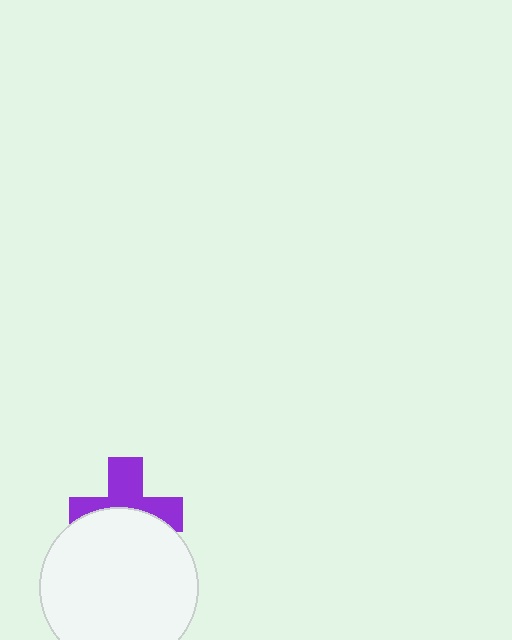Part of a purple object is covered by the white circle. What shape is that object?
It is a cross.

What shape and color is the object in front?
The object in front is a white circle.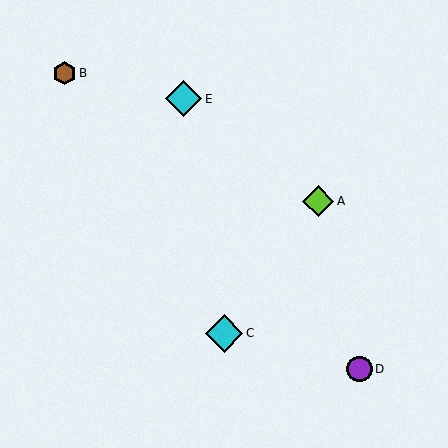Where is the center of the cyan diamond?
The center of the cyan diamond is at (224, 333).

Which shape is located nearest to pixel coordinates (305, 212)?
The lime diamond (labeled A) at (318, 201) is nearest to that location.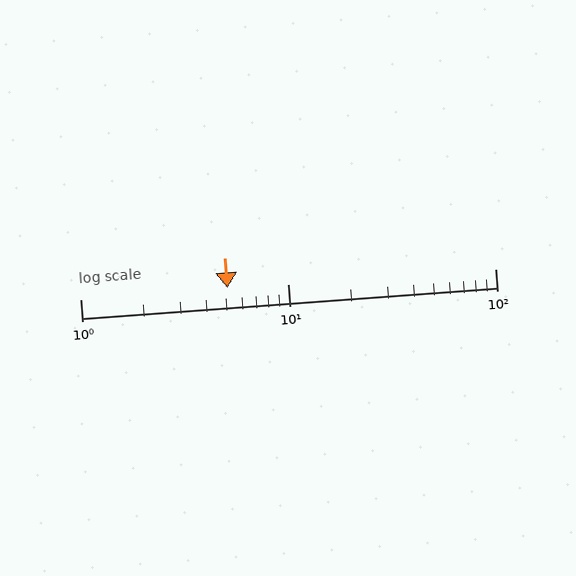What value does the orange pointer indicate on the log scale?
The pointer indicates approximately 5.1.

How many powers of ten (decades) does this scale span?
The scale spans 2 decades, from 1 to 100.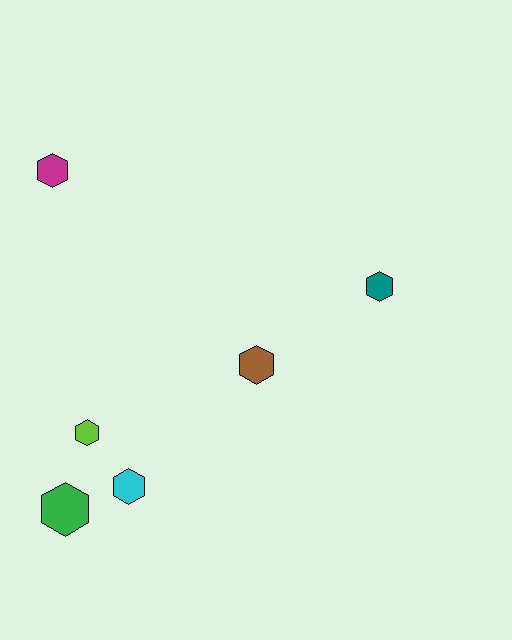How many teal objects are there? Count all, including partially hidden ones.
There is 1 teal object.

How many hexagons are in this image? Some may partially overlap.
There are 6 hexagons.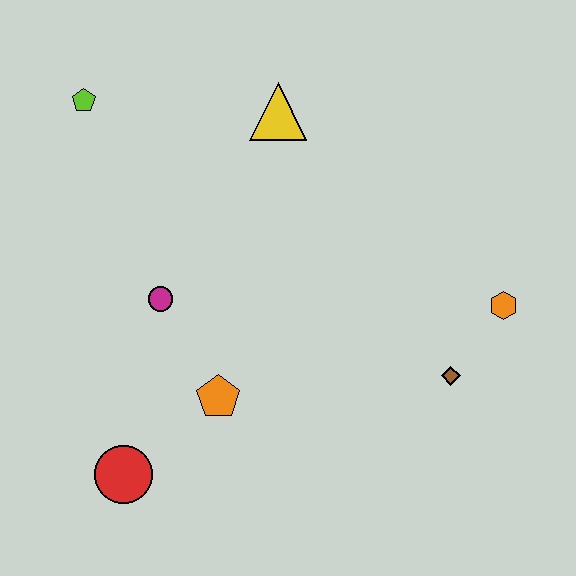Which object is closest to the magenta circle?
The orange pentagon is closest to the magenta circle.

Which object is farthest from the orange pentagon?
The lime pentagon is farthest from the orange pentagon.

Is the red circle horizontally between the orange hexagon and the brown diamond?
No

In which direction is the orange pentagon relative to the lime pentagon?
The orange pentagon is below the lime pentagon.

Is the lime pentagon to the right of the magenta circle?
No